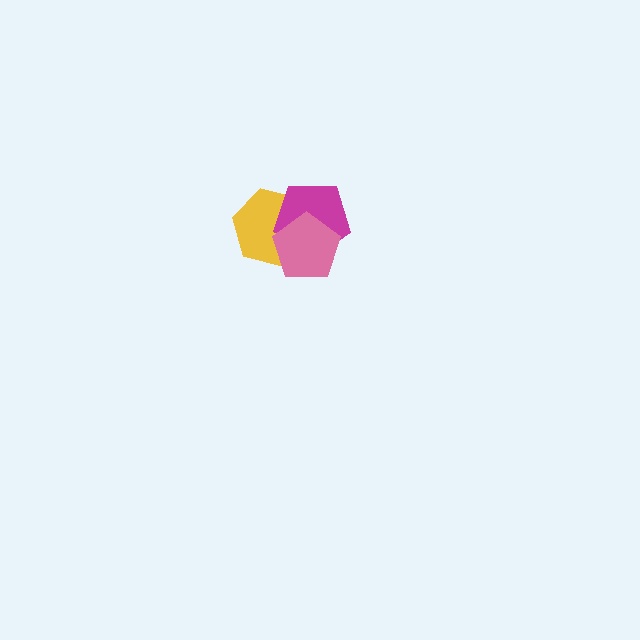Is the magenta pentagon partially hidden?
Yes, it is partially covered by another shape.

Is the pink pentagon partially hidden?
No, no other shape covers it.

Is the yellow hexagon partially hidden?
Yes, it is partially covered by another shape.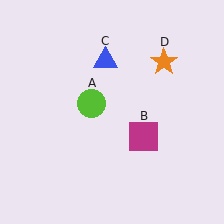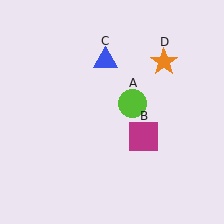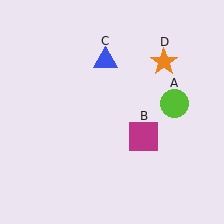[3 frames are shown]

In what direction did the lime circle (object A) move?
The lime circle (object A) moved right.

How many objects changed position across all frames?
1 object changed position: lime circle (object A).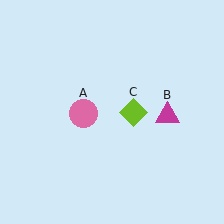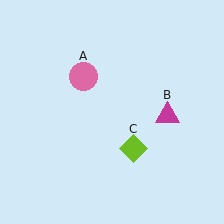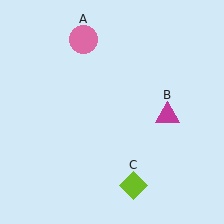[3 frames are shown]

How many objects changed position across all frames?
2 objects changed position: pink circle (object A), lime diamond (object C).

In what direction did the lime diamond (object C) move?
The lime diamond (object C) moved down.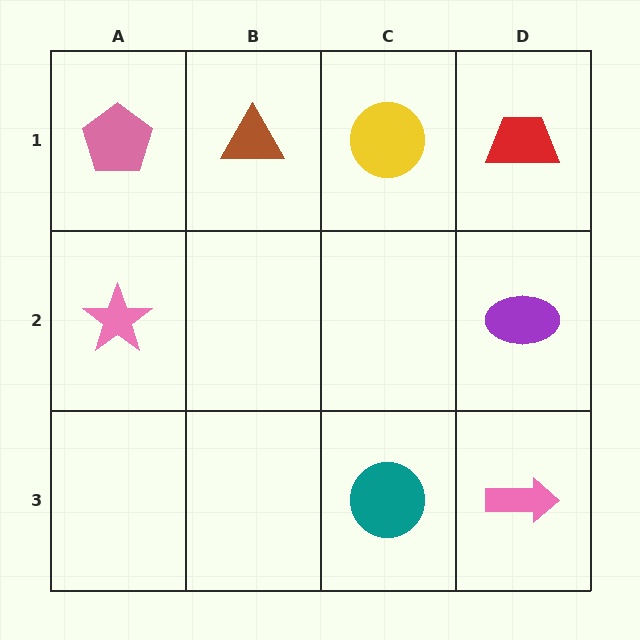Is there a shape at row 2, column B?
No, that cell is empty.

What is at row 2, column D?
A purple ellipse.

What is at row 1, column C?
A yellow circle.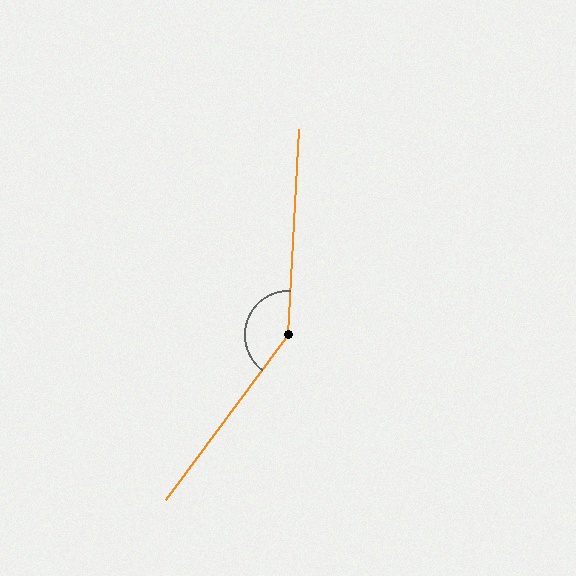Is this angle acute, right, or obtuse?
It is obtuse.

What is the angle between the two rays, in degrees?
Approximately 146 degrees.